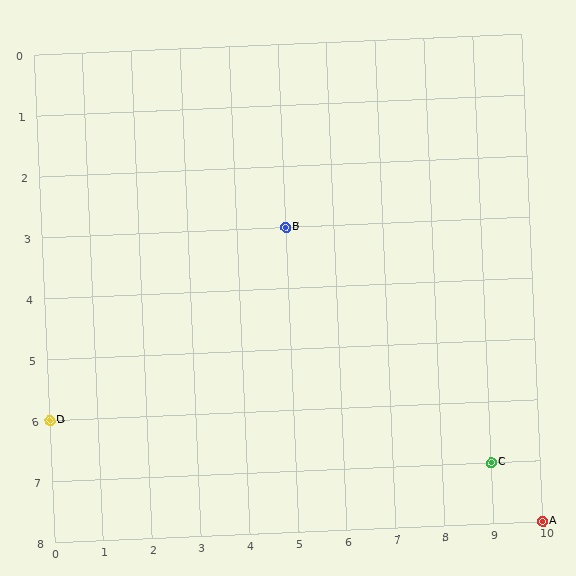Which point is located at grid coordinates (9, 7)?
Point C is at (9, 7).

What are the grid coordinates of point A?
Point A is at grid coordinates (10, 8).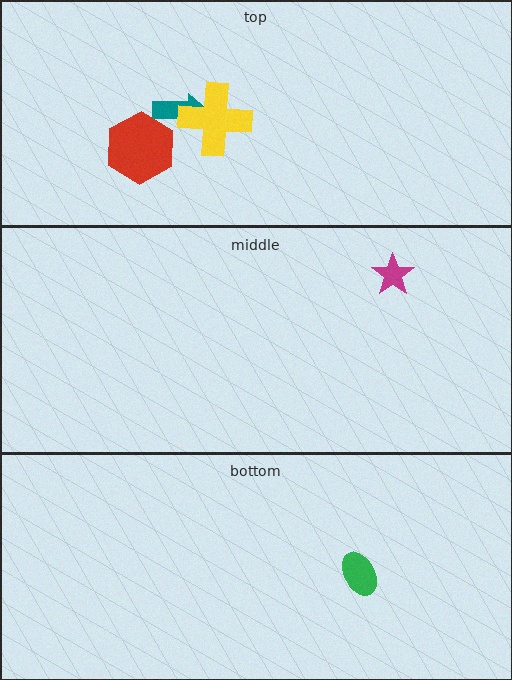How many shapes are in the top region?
3.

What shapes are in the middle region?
The magenta star.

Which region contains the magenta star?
The middle region.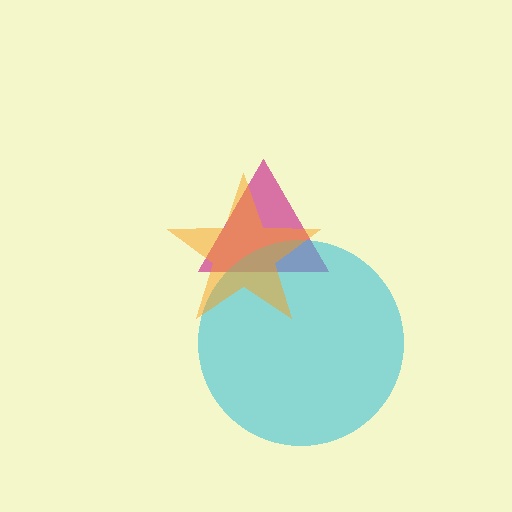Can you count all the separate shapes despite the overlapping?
Yes, there are 3 separate shapes.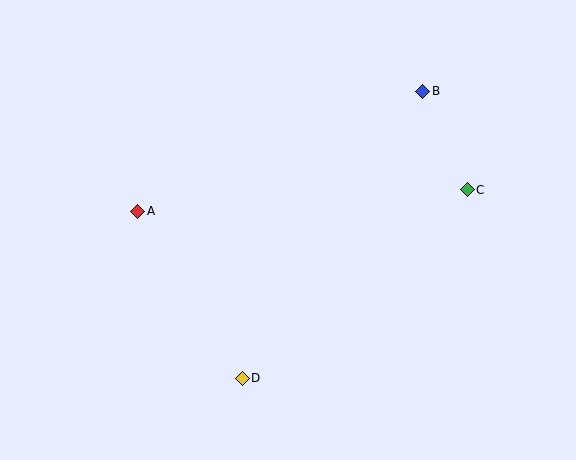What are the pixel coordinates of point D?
Point D is at (242, 378).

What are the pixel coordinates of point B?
Point B is at (423, 91).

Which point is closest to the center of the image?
Point A at (138, 211) is closest to the center.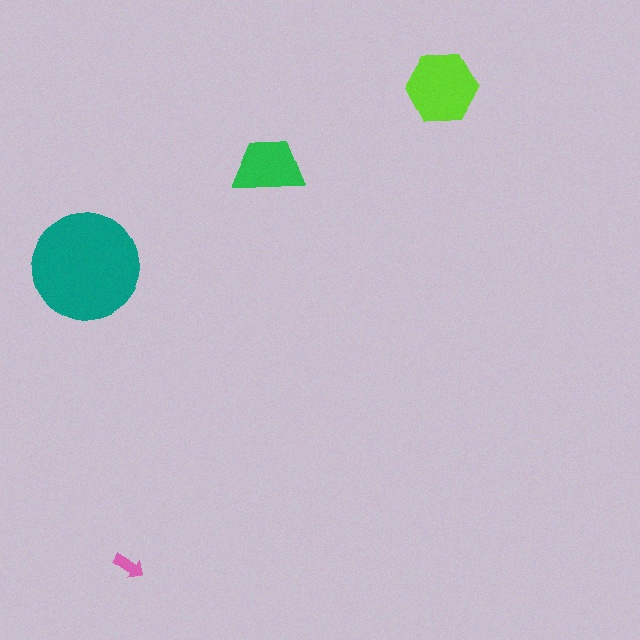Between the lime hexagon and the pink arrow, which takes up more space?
The lime hexagon.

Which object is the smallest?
The pink arrow.